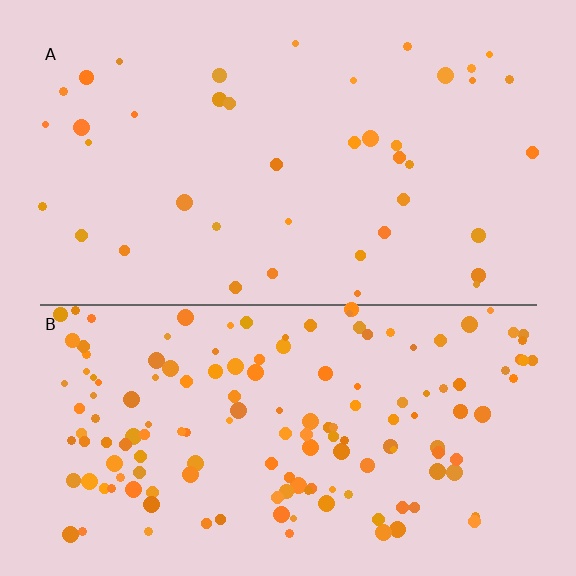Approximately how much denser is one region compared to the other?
Approximately 3.7× — region B over region A.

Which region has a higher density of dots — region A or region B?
B (the bottom).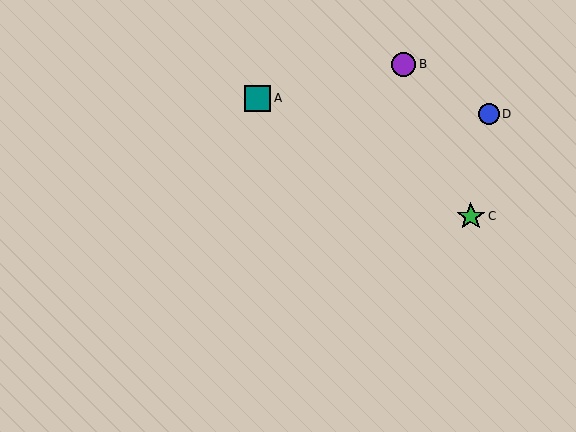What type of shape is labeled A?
Shape A is a teal square.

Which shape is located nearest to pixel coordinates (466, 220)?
The green star (labeled C) at (471, 216) is nearest to that location.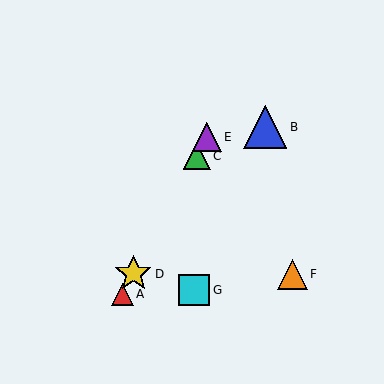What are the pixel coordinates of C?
Object C is at (197, 156).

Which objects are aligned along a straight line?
Objects A, C, D, E are aligned along a straight line.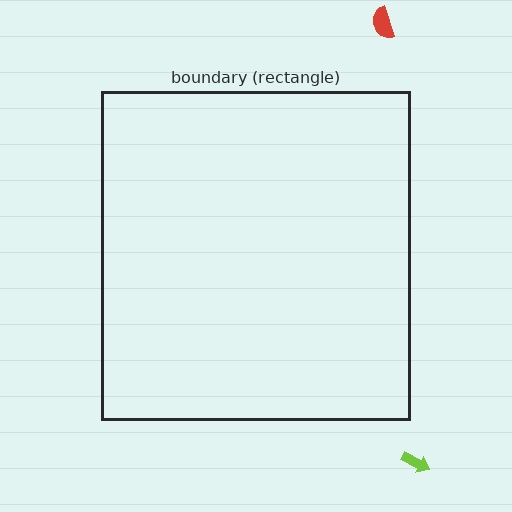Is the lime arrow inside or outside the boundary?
Outside.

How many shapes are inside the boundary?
0 inside, 2 outside.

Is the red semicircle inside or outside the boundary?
Outside.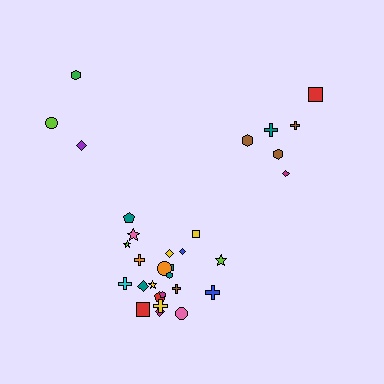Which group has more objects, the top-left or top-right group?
The top-right group.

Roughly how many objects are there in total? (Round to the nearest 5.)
Roughly 30 objects in total.